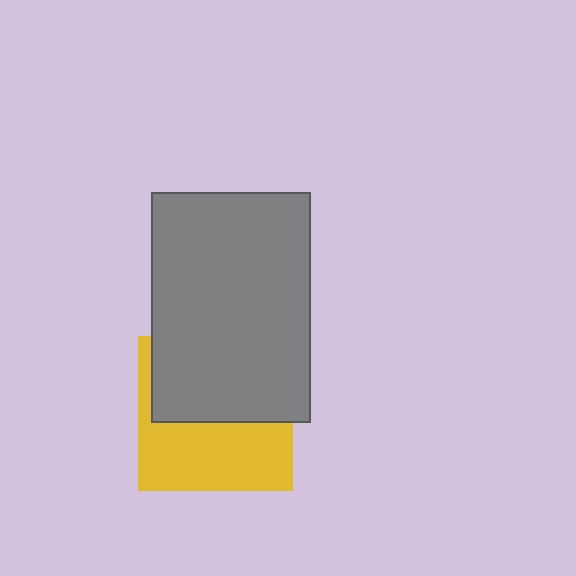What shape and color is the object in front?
The object in front is a gray rectangle.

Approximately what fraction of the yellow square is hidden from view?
Roughly 51% of the yellow square is hidden behind the gray rectangle.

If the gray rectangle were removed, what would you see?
You would see the complete yellow square.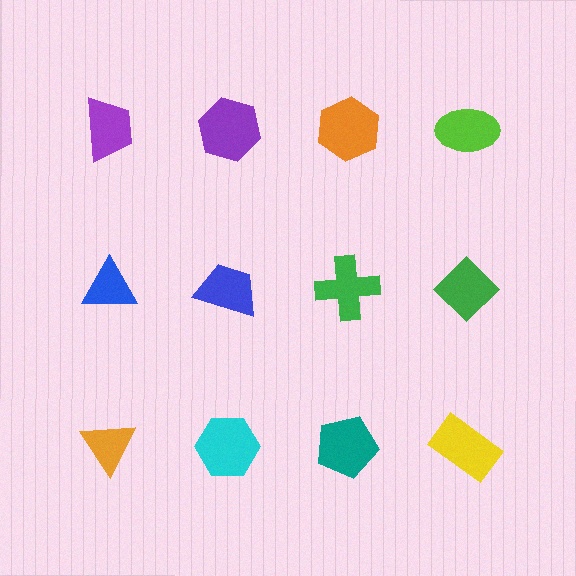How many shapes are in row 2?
4 shapes.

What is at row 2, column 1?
A blue triangle.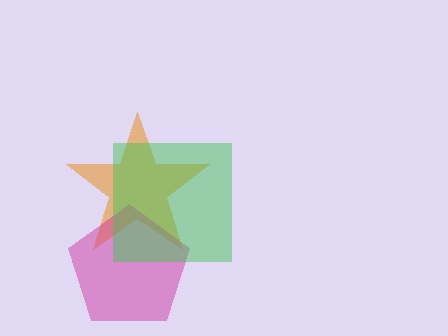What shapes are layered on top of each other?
The layered shapes are: an orange star, a magenta pentagon, a green square.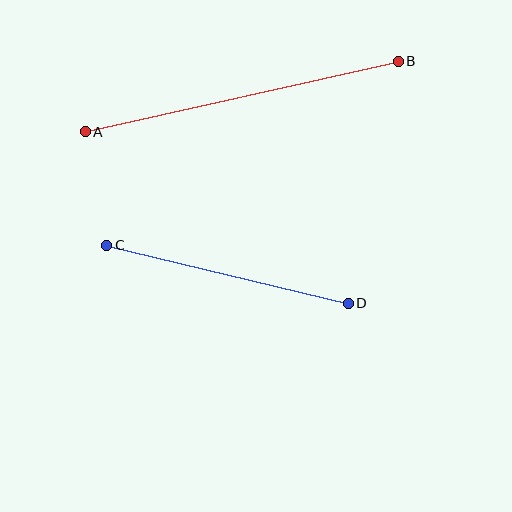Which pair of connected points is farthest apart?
Points A and B are farthest apart.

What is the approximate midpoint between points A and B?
The midpoint is at approximately (242, 96) pixels.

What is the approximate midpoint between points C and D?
The midpoint is at approximately (227, 274) pixels.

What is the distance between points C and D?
The distance is approximately 249 pixels.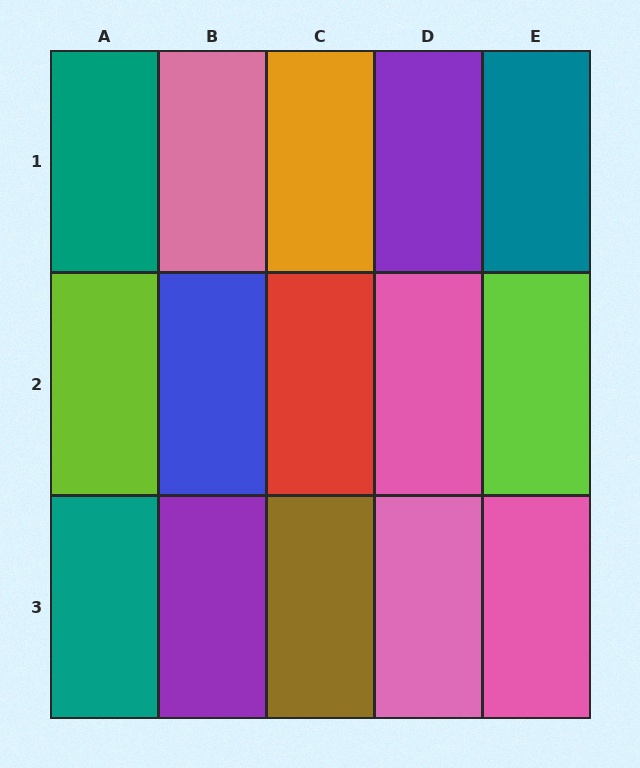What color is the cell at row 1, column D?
Purple.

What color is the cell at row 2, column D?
Pink.